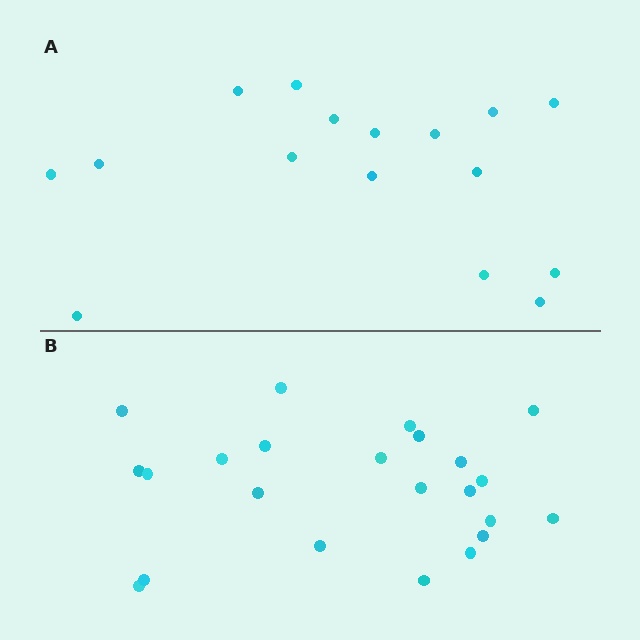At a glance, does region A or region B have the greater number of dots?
Region B (the bottom region) has more dots.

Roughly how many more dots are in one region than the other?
Region B has roughly 8 or so more dots than region A.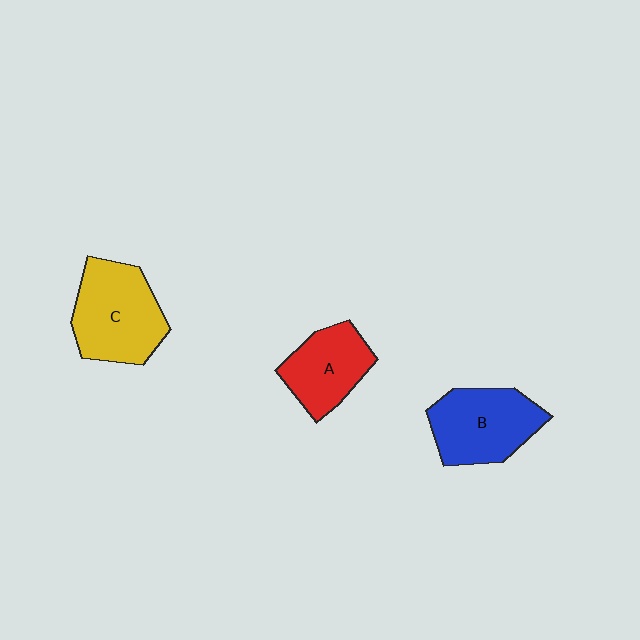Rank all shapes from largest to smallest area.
From largest to smallest: C (yellow), B (blue), A (red).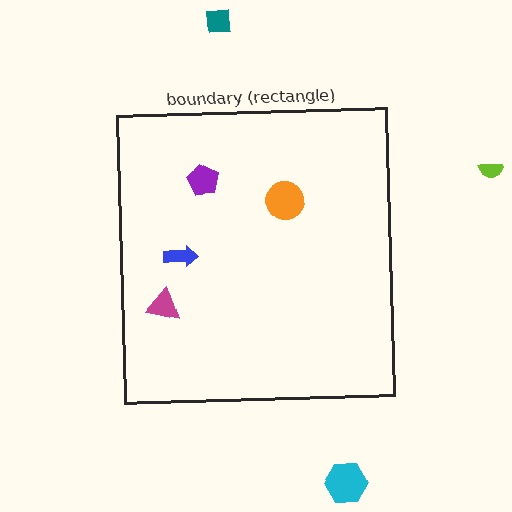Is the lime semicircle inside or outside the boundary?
Outside.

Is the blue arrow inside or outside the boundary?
Inside.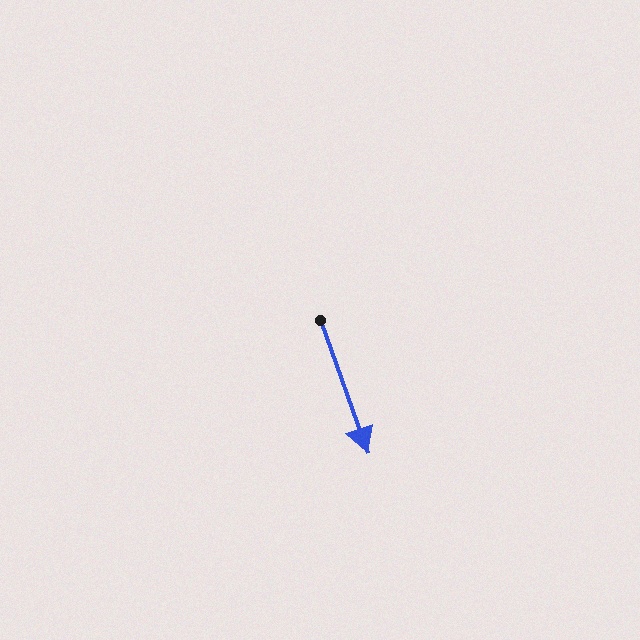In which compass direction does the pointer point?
South.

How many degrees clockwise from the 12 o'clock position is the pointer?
Approximately 160 degrees.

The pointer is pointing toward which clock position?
Roughly 5 o'clock.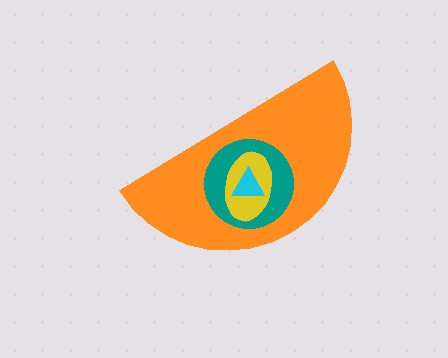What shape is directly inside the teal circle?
The yellow ellipse.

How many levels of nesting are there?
4.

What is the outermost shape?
The orange semicircle.